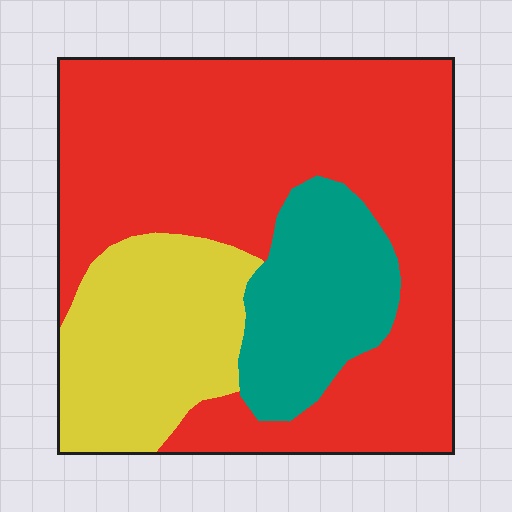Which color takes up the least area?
Teal, at roughly 15%.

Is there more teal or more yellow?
Yellow.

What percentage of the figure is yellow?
Yellow takes up about one fifth (1/5) of the figure.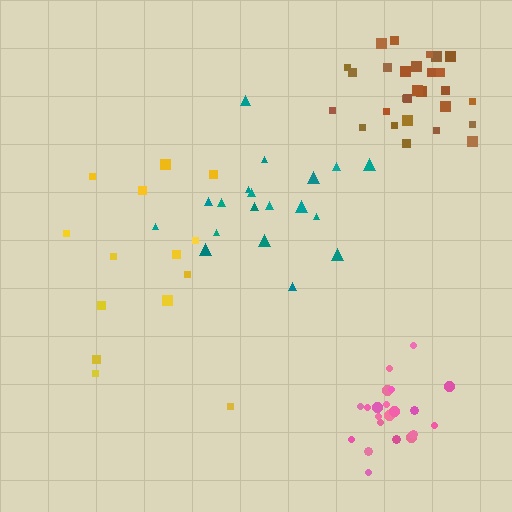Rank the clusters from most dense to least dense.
pink, brown, teal, yellow.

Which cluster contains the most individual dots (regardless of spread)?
Brown (28).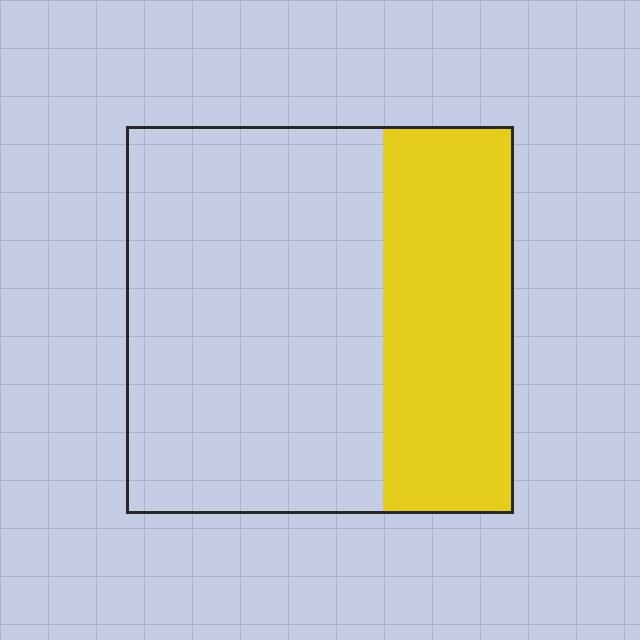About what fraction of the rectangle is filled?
About one third (1/3).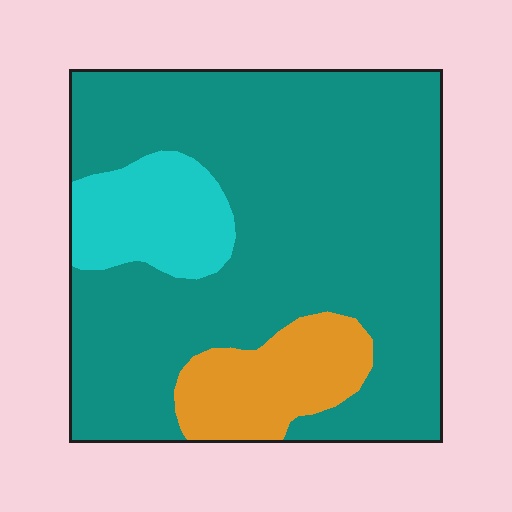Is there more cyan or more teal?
Teal.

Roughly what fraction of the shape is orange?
Orange takes up about one eighth (1/8) of the shape.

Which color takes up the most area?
Teal, at roughly 75%.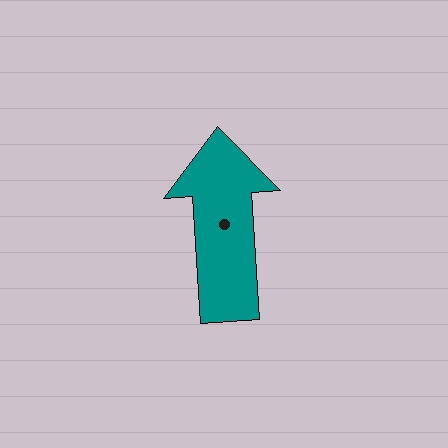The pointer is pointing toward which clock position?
Roughly 12 o'clock.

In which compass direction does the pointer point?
North.